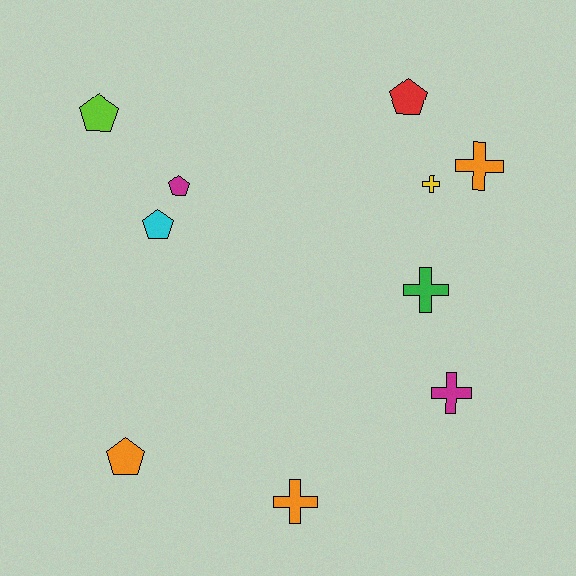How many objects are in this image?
There are 10 objects.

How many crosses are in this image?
There are 5 crosses.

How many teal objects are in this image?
There are no teal objects.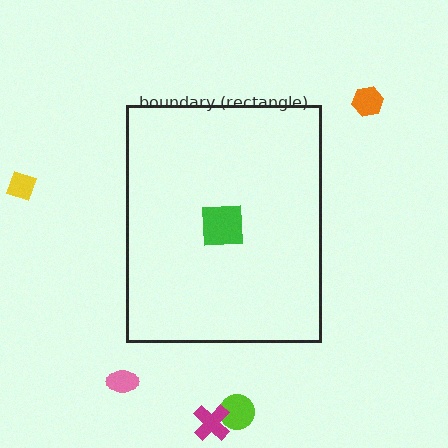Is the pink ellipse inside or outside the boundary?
Outside.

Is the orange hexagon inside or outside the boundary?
Outside.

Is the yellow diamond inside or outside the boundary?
Outside.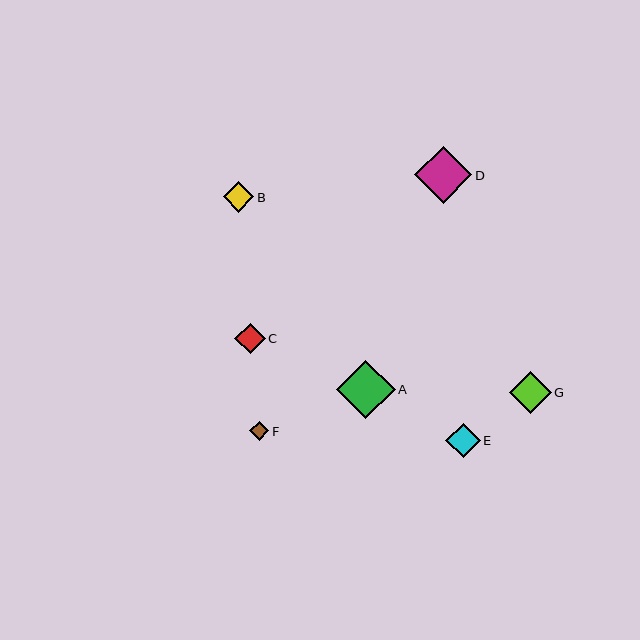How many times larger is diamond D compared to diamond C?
Diamond D is approximately 1.9 times the size of diamond C.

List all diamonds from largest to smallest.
From largest to smallest: A, D, G, E, C, B, F.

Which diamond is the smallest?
Diamond F is the smallest with a size of approximately 19 pixels.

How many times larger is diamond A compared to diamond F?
Diamond A is approximately 3.1 times the size of diamond F.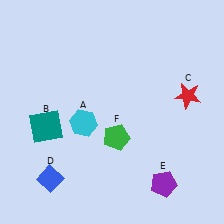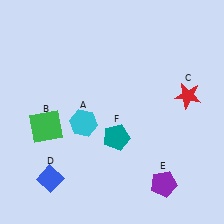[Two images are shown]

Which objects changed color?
B changed from teal to green. F changed from green to teal.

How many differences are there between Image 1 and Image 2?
There are 2 differences between the two images.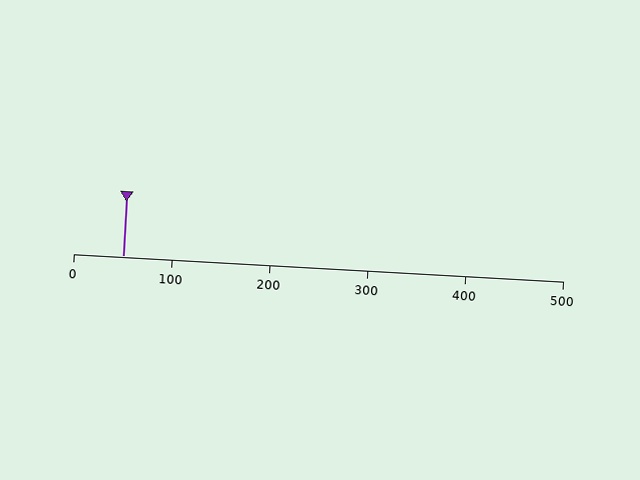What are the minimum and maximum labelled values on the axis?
The axis runs from 0 to 500.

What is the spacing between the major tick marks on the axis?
The major ticks are spaced 100 apart.